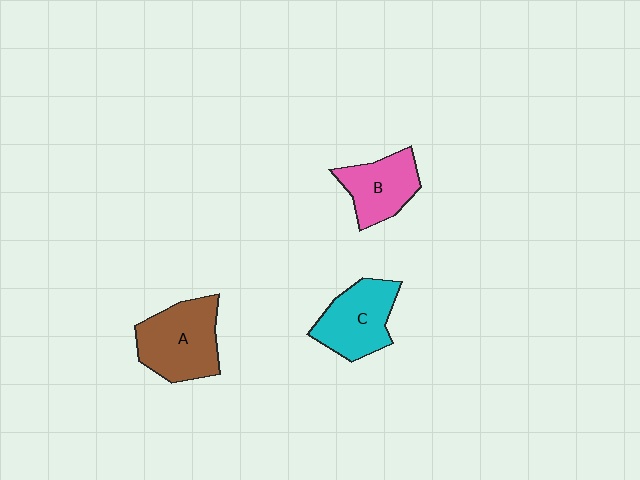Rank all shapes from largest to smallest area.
From largest to smallest: A (brown), C (cyan), B (pink).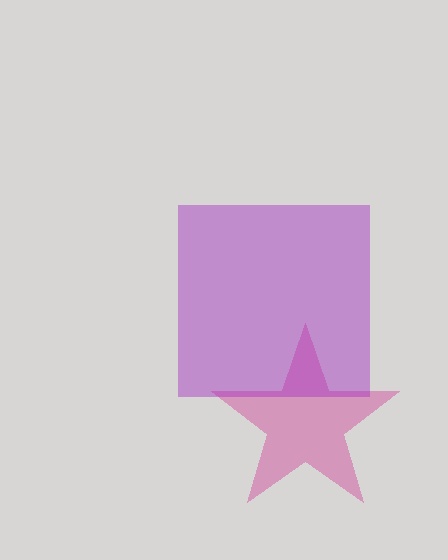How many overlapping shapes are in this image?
There are 2 overlapping shapes in the image.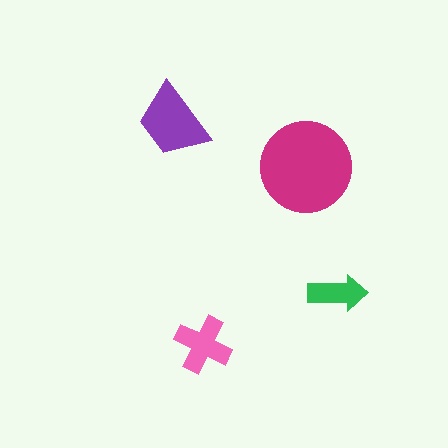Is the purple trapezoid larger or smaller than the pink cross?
Larger.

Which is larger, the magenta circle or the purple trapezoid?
The magenta circle.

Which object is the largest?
The magenta circle.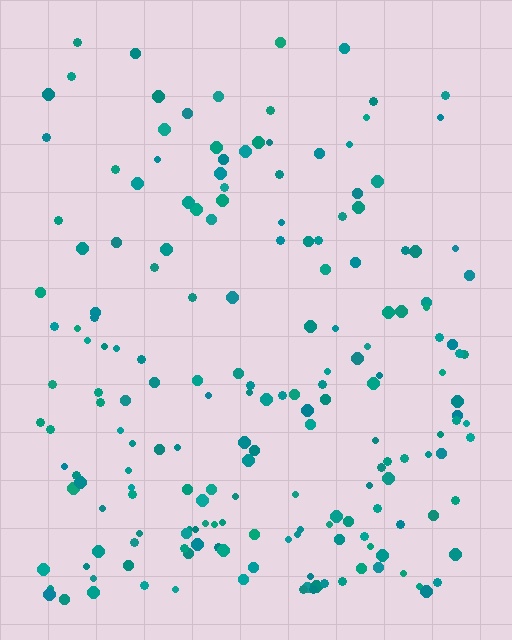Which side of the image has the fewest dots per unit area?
The top.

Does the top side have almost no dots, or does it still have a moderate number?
Still a moderate number, just noticeably fewer than the bottom.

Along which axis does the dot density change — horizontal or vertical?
Vertical.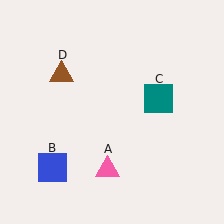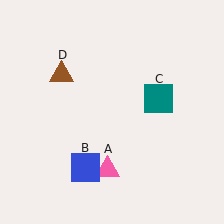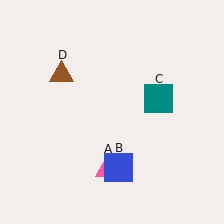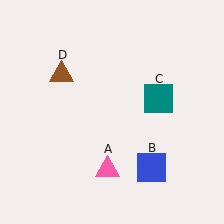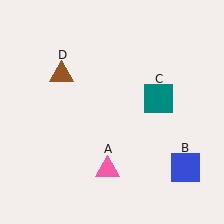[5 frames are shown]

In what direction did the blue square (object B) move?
The blue square (object B) moved right.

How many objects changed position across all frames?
1 object changed position: blue square (object B).